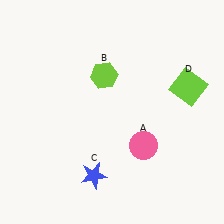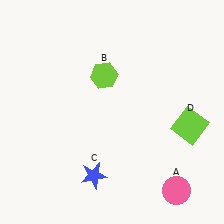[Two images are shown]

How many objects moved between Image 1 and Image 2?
2 objects moved between the two images.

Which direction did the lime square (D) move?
The lime square (D) moved down.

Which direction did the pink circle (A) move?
The pink circle (A) moved down.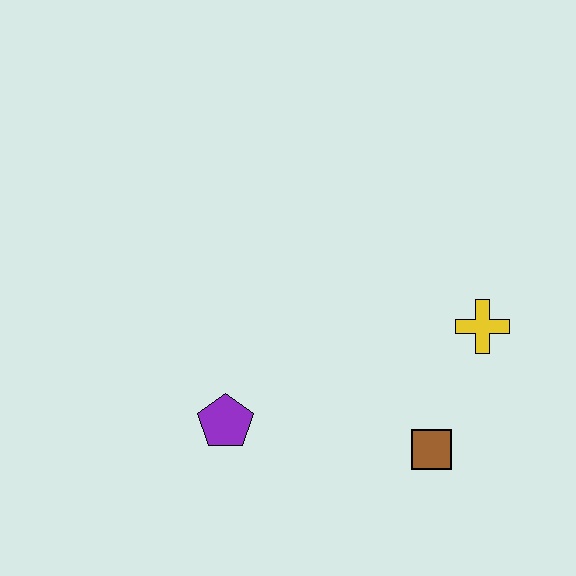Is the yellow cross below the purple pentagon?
No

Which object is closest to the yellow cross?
The brown square is closest to the yellow cross.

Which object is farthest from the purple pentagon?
The yellow cross is farthest from the purple pentagon.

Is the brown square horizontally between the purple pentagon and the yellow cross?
Yes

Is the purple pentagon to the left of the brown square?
Yes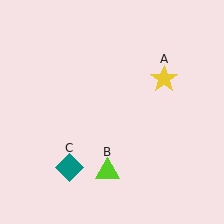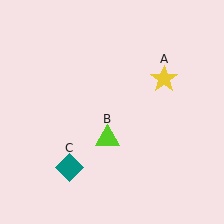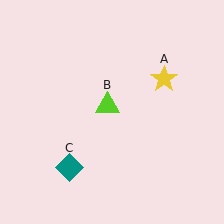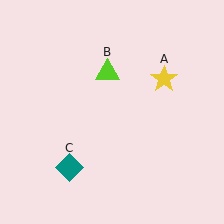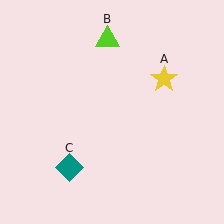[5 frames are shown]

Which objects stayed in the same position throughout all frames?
Yellow star (object A) and teal diamond (object C) remained stationary.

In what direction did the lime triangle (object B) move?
The lime triangle (object B) moved up.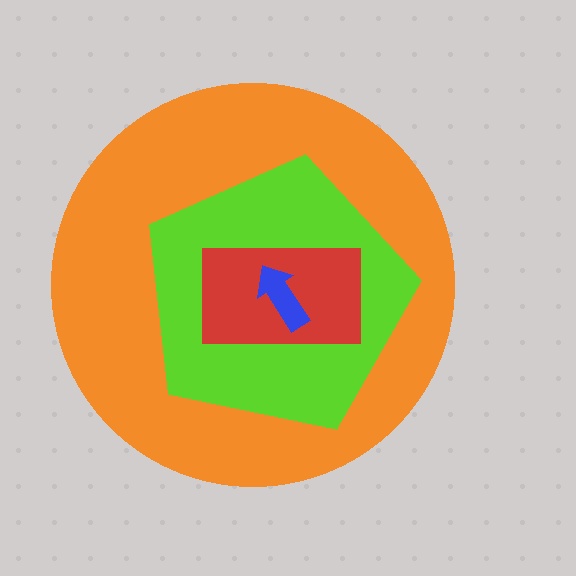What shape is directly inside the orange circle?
The lime pentagon.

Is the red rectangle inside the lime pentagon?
Yes.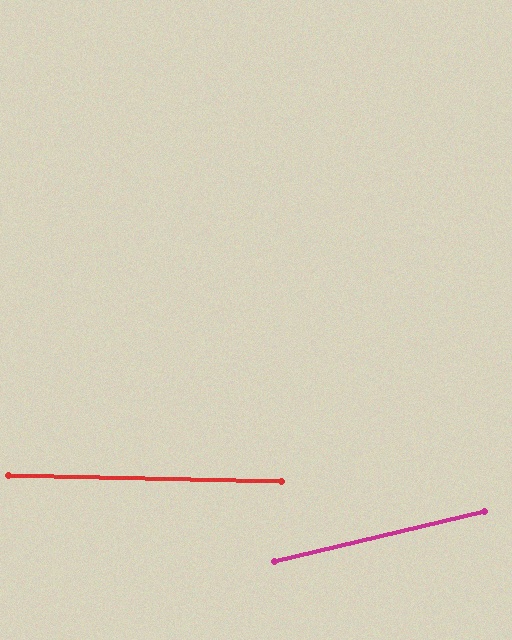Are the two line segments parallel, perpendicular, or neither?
Neither parallel nor perpendicular — they differ by about 15°.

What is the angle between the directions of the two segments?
Approximately 15 degrees.